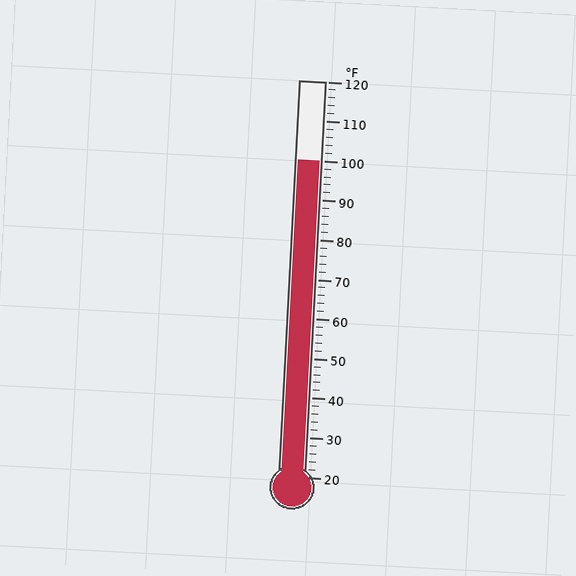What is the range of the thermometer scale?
The thermometer scale ranges from 20°F to 120°F.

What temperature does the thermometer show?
The thermometer shows approximately 100°F.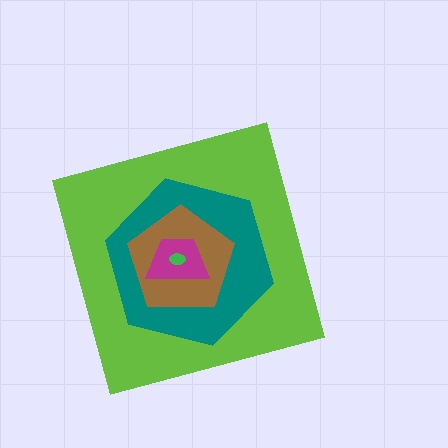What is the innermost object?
The green ellipse.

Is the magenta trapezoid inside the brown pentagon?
Yes.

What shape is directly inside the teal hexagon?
The brown pentagon.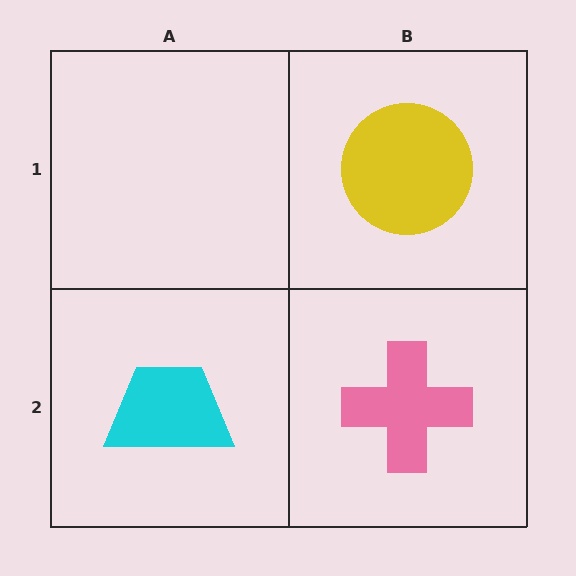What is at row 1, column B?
A yellow circle.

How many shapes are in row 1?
1 shape.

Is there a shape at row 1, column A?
No, that cell is empty.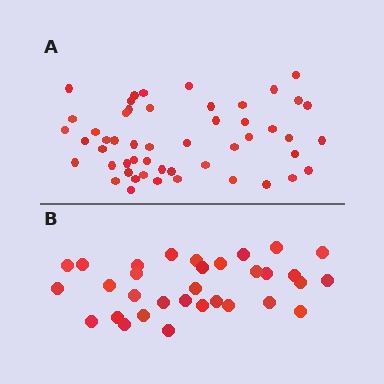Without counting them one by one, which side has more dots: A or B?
Region A (the top region) has more dots.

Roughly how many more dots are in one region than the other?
Region A has approximately 20 more dots than region B.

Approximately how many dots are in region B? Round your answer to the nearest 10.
About 30 dots. (The exact count is 32, which rounds to 30.)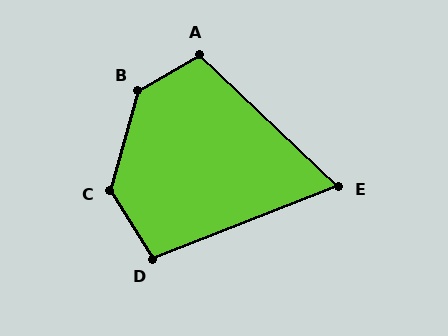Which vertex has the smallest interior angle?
E, at approximately 65 degrees.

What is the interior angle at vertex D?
Approximately 100 degrees (obtuse).